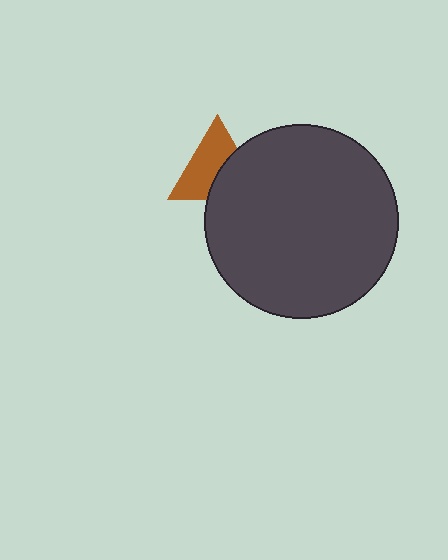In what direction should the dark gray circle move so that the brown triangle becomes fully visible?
The dark gray circle should move toward the lower-right. That is the shortest direction to clear the overlap and leave the brown triangle fully visible.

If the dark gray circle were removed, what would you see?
You would see the complete brown triangle.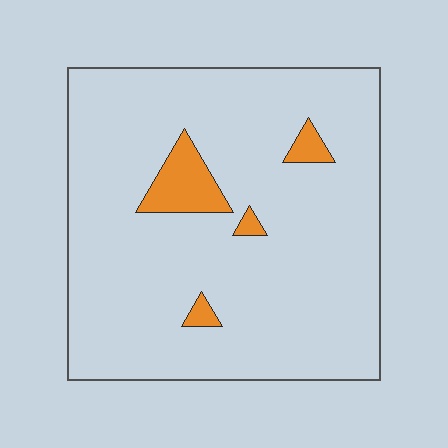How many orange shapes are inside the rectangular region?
4.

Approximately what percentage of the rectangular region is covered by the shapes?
Approximately 5%.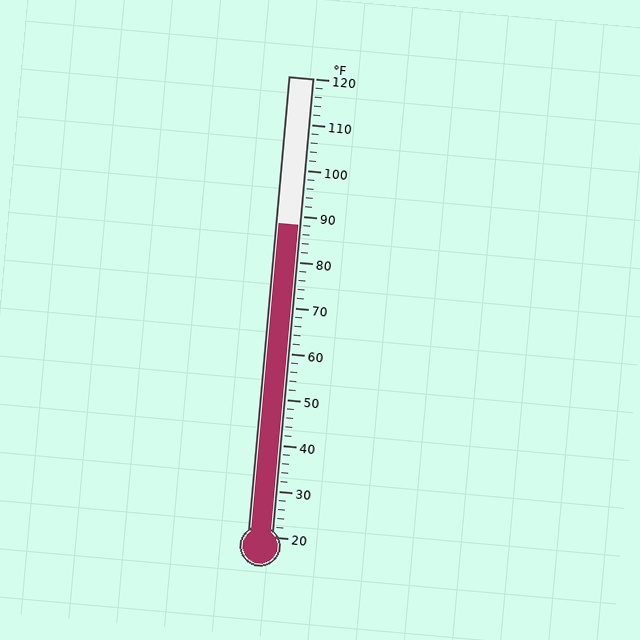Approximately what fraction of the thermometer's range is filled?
The thermometer is filled to approximately 70% of its range.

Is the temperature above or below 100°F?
The temperature is below 100°F.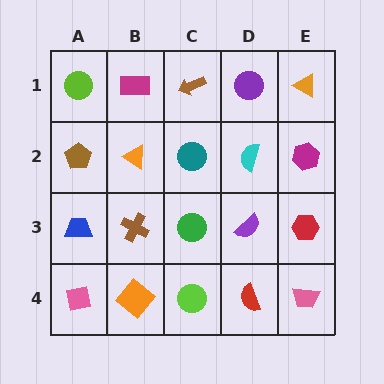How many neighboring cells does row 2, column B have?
4.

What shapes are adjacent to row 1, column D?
A cyan semicircle (row 2, column D), a brown arrow (row 1, column C), an orange triangle (row 1, column E).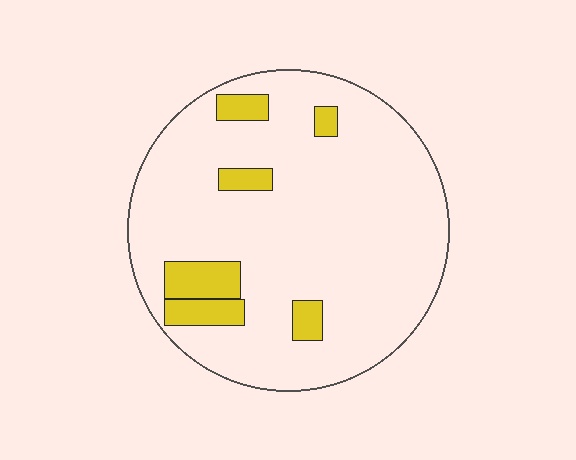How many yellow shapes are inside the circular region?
6.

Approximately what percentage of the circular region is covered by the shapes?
Approximately 10%.